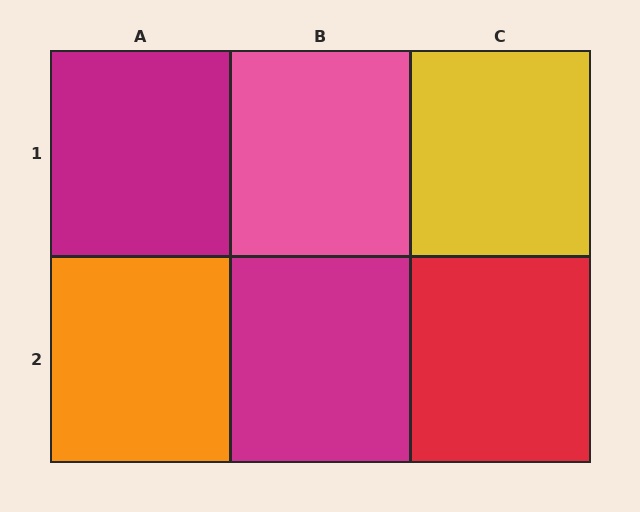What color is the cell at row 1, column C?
Yellow.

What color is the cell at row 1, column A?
Magenta.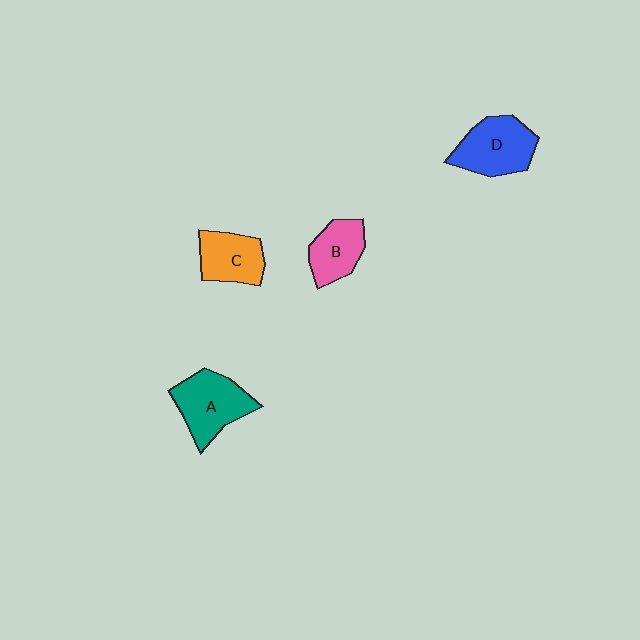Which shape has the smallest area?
Shape B (pink).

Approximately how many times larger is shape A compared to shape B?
Approximately 1.4 times.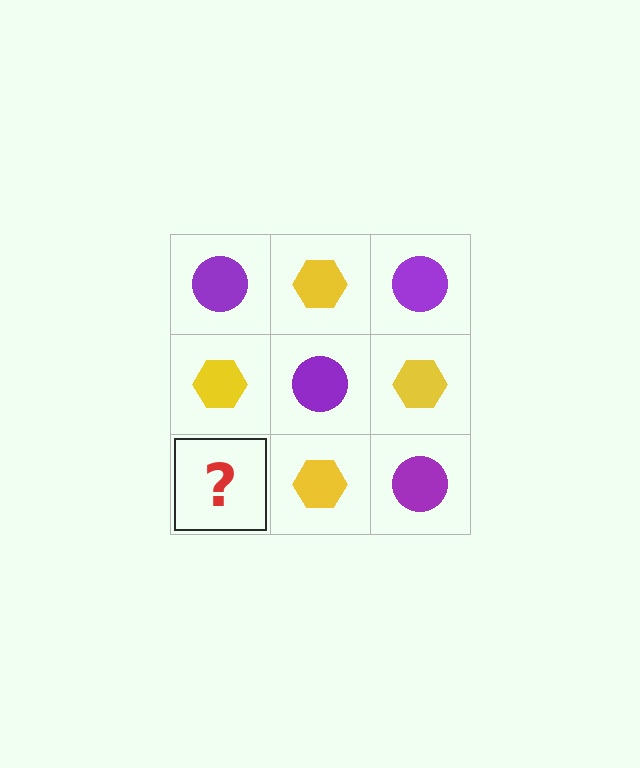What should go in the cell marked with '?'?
The missing cell should contain a purple circle.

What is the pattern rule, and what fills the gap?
The rule is that it alternates purple circle and yellow hexagon in a checkerboard pattern. The gap should be filled with a purple circle.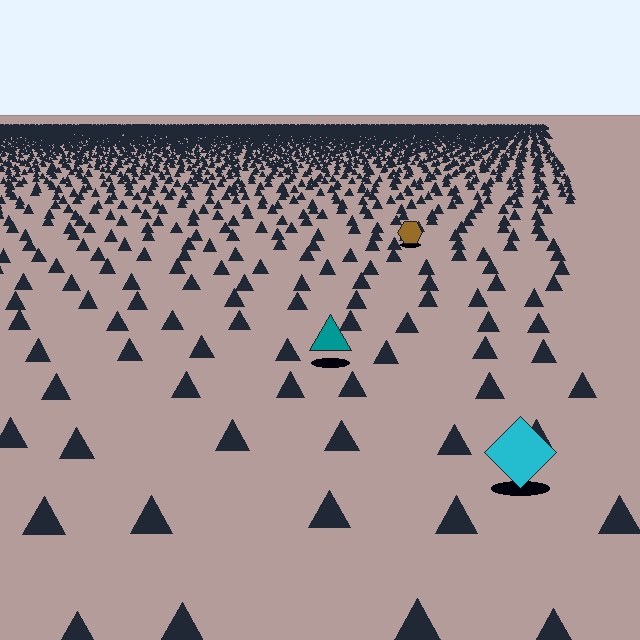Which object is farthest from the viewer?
The brown hexagon is farthest from the viewer. It appears smaller and the ground texture around it is denser.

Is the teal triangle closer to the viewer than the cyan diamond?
No. The cyan diamond is closer — you can tell from the texture gradient: the ground texture is coarser near it.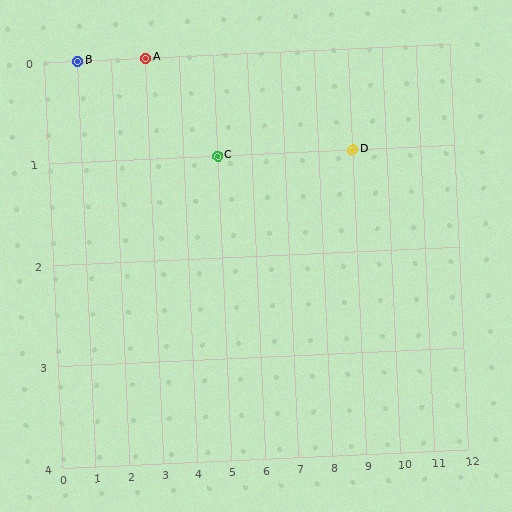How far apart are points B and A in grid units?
Points B and A are 2 columns apart.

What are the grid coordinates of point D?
Point D is at grid coordinates (9, 1).